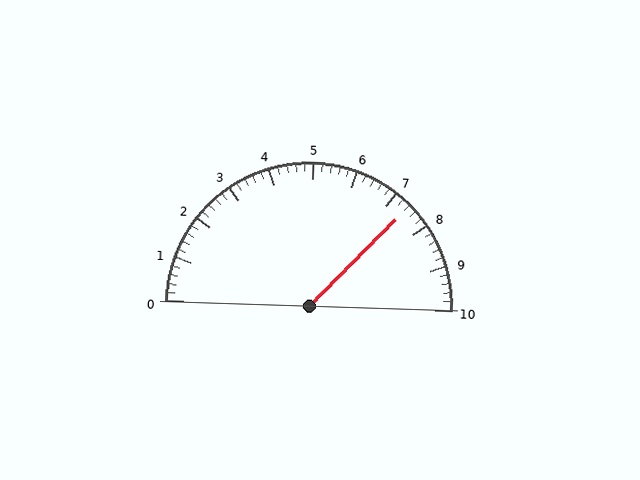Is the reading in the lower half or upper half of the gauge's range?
The reading is in the upper half of the range (0 to 10).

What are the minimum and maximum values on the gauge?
The gauge ranges from 0 to 10.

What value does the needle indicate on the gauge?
The needle indicates approximately 7.4.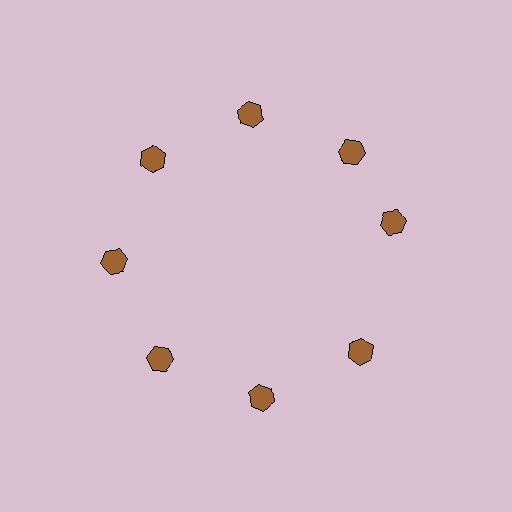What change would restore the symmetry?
The symmetry would be restored by rotating it back into even spacing with its neighbors so that all 8 hexagons sit at equal angles and equal distance from the center.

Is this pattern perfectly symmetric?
No. The 8 brown hexagons are arranged in a ring, but one element near the 3 o'clock position is rotated out of alignment along the ring, breaking the 8-fold rotational symmetry.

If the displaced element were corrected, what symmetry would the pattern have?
It would have 8-fold rotational symmetry — the pattern would map onto itself every 45 degrees.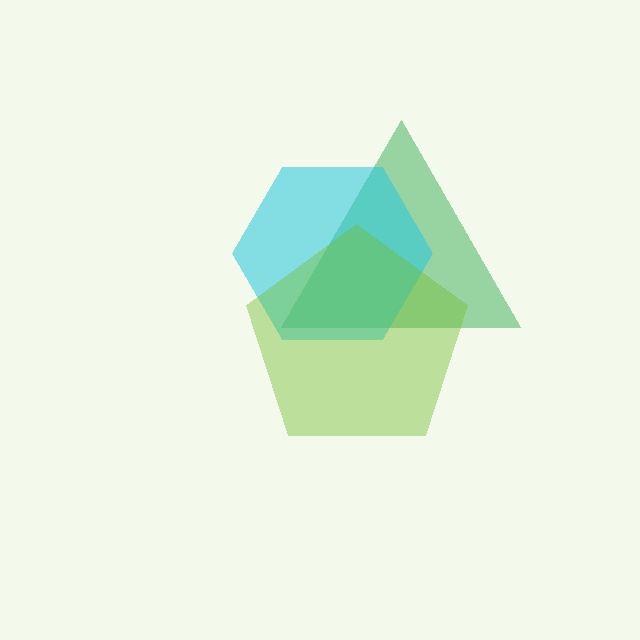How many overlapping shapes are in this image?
There are 3 overlapping shapes in the image.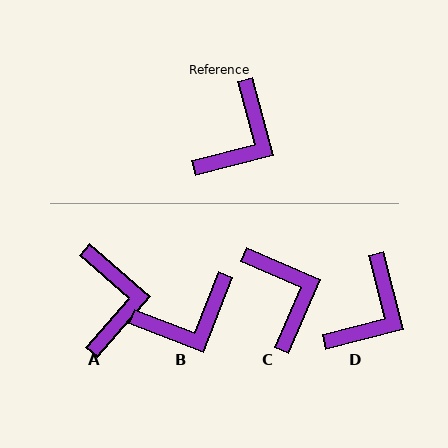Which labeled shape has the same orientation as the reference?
D.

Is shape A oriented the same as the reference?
No, it is off by about 34 degrees.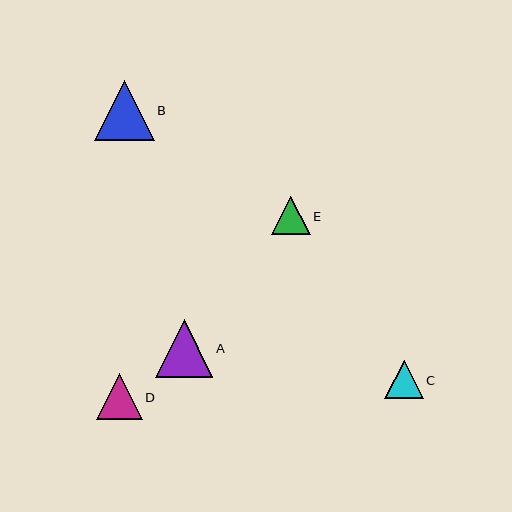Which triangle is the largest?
Triangle B is the largest with a size of approximately 59 pixels.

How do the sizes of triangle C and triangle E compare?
Triangle C and triangle E are approximately the same size.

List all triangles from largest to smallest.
From largest to smallest: B, A, D, C, E.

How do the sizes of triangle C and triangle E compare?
Triangle C and triangle E are approximately the same size.